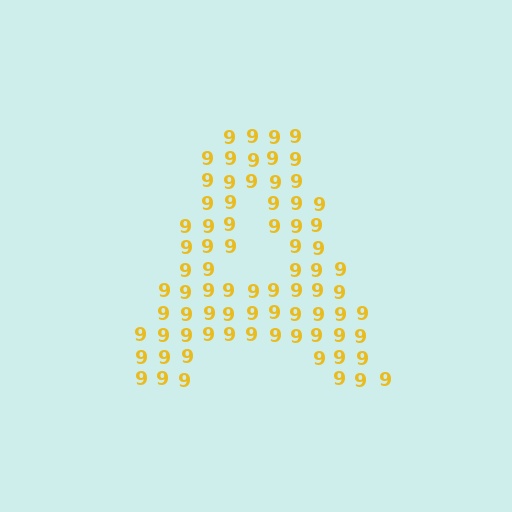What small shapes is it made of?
It is made of small digit 9's.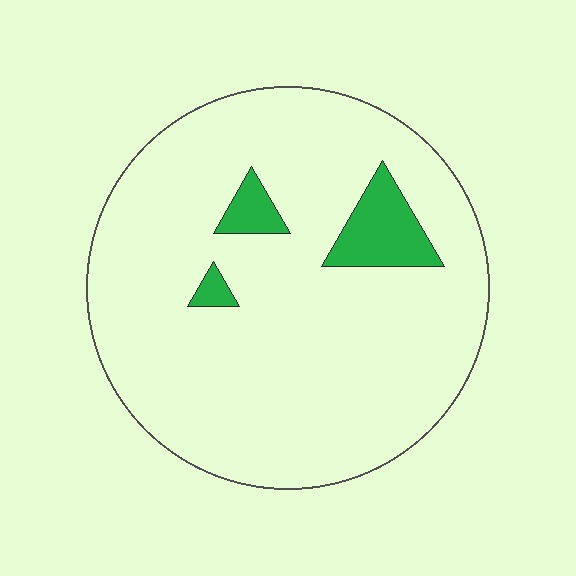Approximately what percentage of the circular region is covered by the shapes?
Approximately 10%.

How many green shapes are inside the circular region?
3.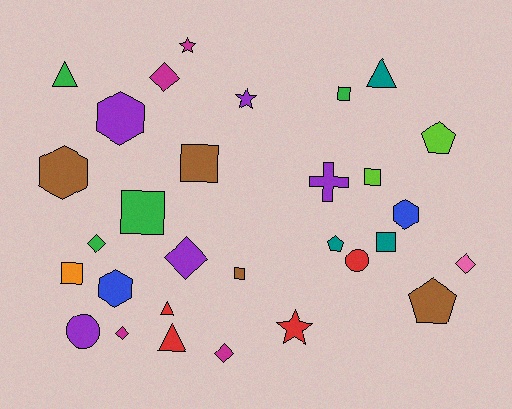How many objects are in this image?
There are 30 objects.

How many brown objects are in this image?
There are 4 brown objects.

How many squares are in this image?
There are 7 squares.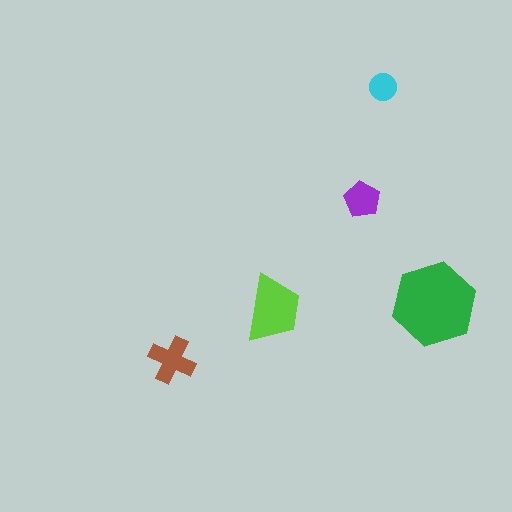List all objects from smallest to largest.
The cyan circle, the purple pentagon, the brown cross, the lime trapezoid, the green hexagon.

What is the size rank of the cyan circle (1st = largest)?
5th.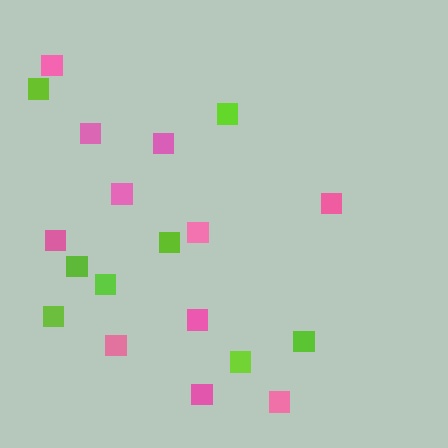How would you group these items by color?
There are 2 groups: one group of pink squares (11) and one group of lime squares (8).